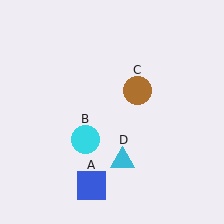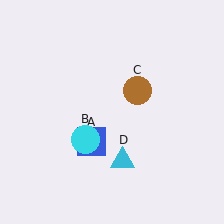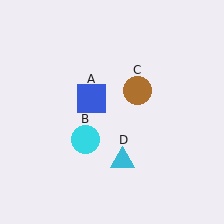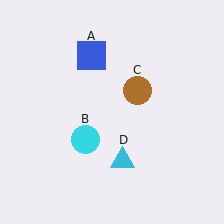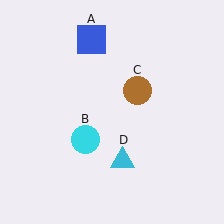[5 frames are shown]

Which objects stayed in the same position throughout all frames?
Cyan circle (object B) and brown circle (object C) and cyan triangle (object D) remained stationary.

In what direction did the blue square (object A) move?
The blue square (object A) moved up.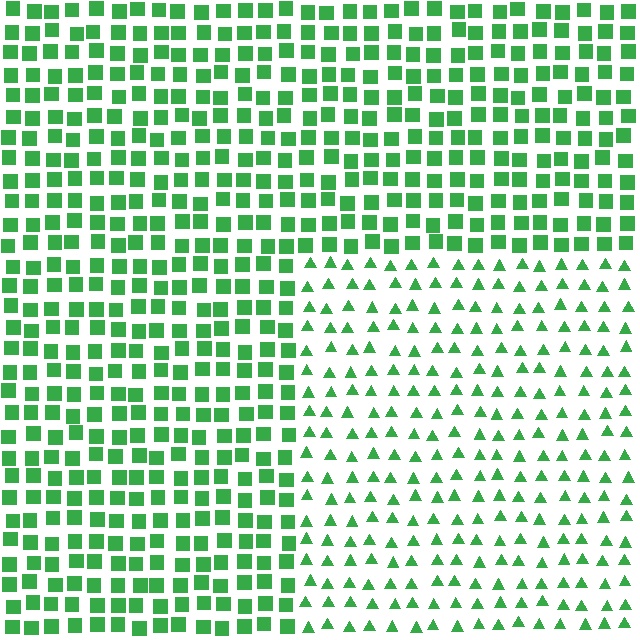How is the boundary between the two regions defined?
The boundary is defined by a change in element shape: triangles inside vs. squares outside. All elements share the same color and spacing.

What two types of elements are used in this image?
The image uses triangles inside the rectangle region and squares outside it.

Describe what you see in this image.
The image is filled with small green elements arranged in a uniform grid. A rectangle-shaped region contains triangles, while the surrounding area contains squares. The boundary is defined purely by the change in element shape.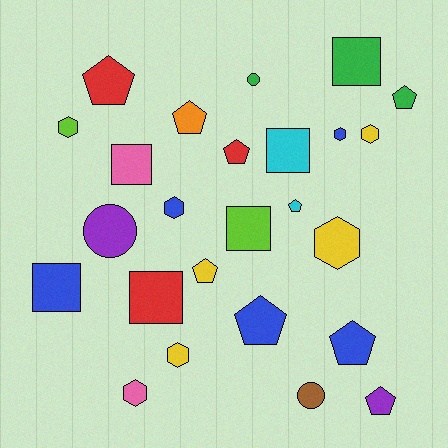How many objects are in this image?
There are 25 objects.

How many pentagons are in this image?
There are 9 pentagons.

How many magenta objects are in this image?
There are no magenta objects.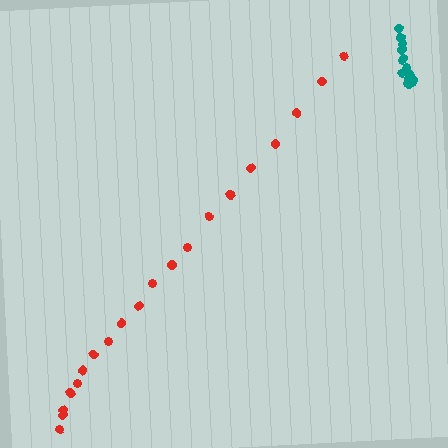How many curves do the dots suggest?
There are 2 distinct paths.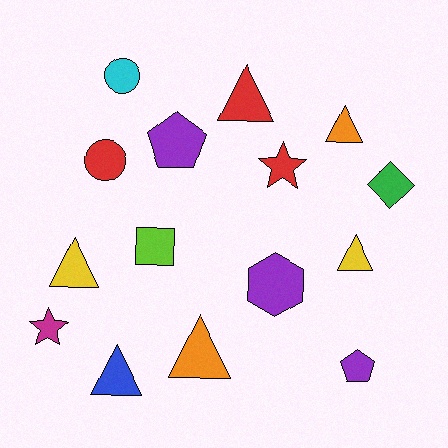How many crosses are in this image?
There are no crosses.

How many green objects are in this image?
There is 1 green object.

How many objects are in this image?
There are 15 objects.